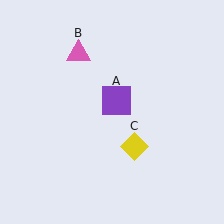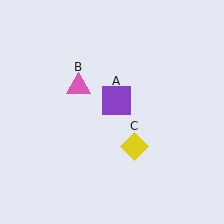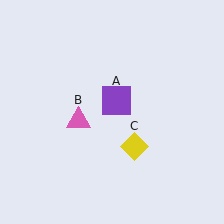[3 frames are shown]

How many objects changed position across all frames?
1 object changed position: pink triangle (object B).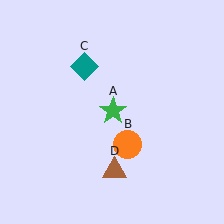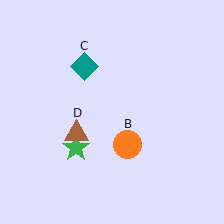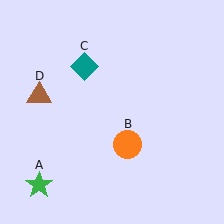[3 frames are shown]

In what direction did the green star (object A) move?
The green star (object A) moved down and to the left.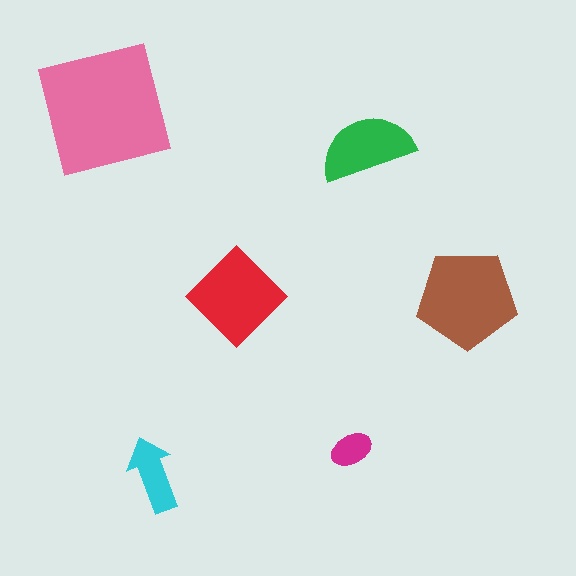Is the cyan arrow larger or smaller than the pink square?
Smaller.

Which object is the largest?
The pink square.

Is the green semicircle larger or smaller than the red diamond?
Smaller.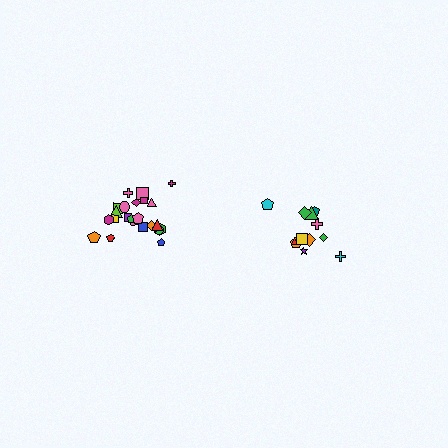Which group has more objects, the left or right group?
The left group.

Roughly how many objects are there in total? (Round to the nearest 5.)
Roughly 35 objects in total.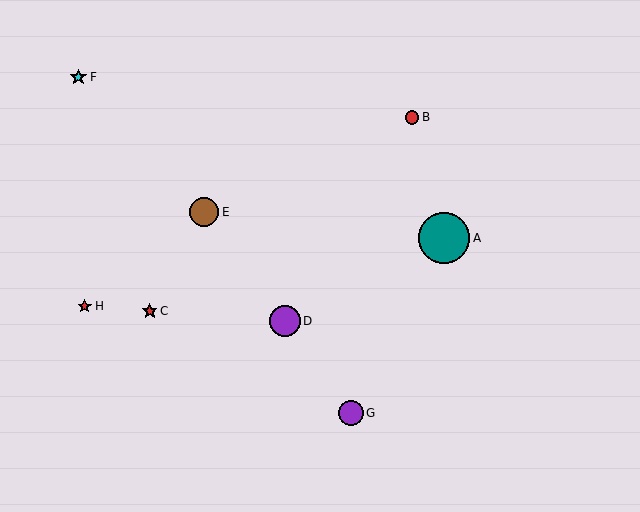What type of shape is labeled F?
Shape F is a cyan star.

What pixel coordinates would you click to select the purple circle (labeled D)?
Click at (285, 321) to select the purple circle D.